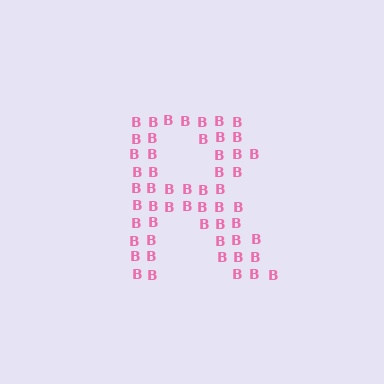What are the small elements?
The small elements are letter B's.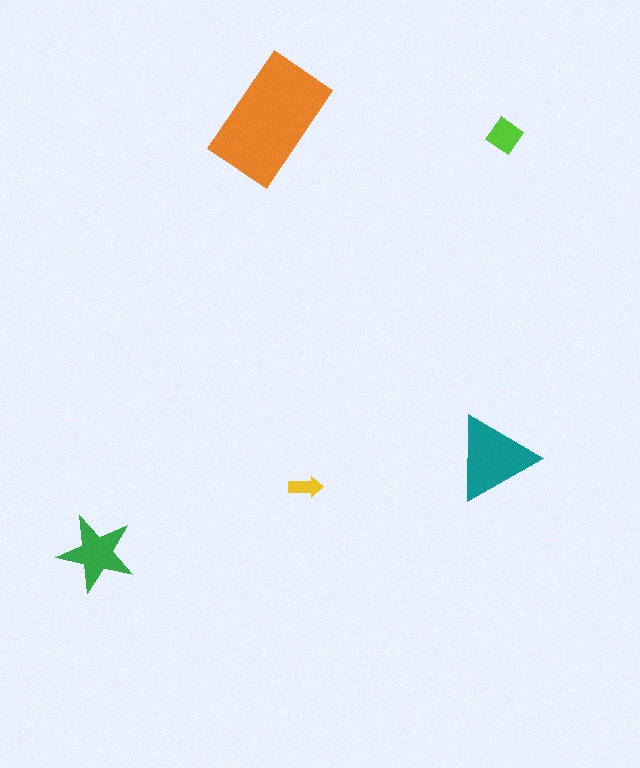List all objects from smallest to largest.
The yellow arrow, the lime diamond, the green star, the teal triangle, the orange rectangle.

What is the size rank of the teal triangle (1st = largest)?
2nd.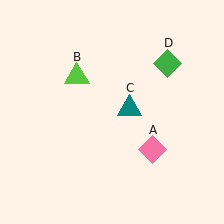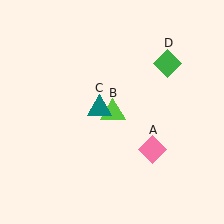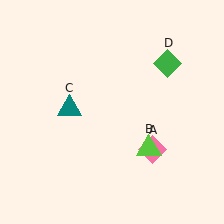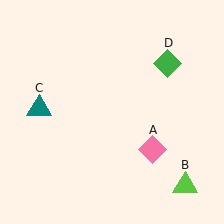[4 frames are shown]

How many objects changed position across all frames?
2 objects changed position: lime triangle (object B), teal triangle (object C).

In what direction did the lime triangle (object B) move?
The lime triangle (object B) moved down and to the right.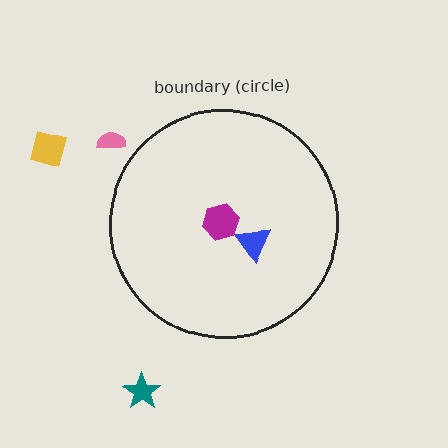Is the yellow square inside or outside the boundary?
Outside.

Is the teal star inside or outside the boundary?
Outside.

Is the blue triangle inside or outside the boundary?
Inside.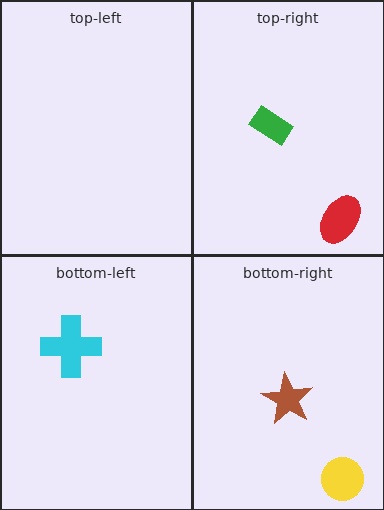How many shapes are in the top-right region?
2.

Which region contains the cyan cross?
The bottom-left region.